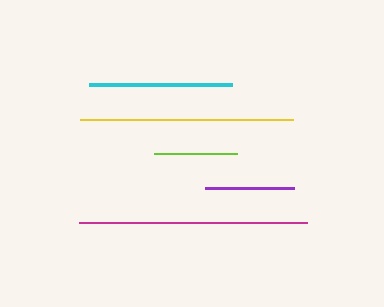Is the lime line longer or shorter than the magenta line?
The magenta line is longer than the lime line.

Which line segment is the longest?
The magenta line is the longest at approximately 228 pixels.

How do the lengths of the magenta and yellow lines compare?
The magenta and yellow lines are approximately the same length.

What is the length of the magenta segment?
The magenta segment is approximately 228 pixels long.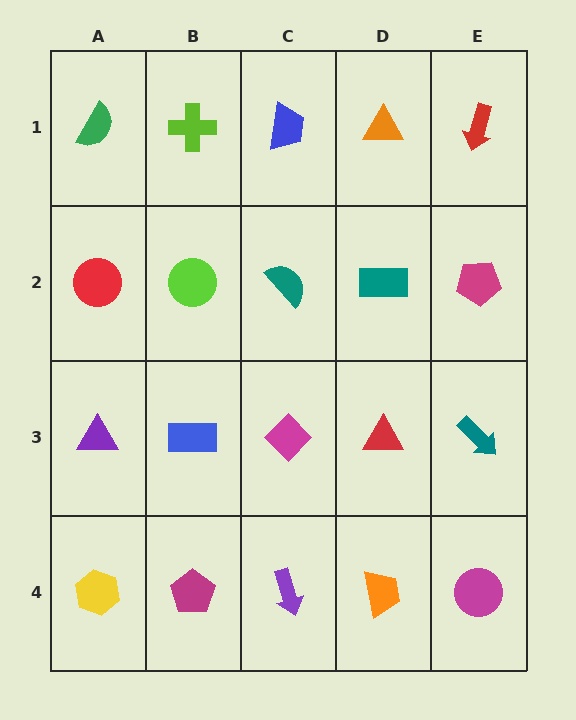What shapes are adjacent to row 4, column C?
A magenta diamond (row 3, column C), a magenta pentagon (row 4, column B), an orange trapezoid (row 4, column D).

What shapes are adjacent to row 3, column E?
A magenta pentagon (row 2, column E), a magenta circle (row 4, column E), a red triangle (row 3, column D).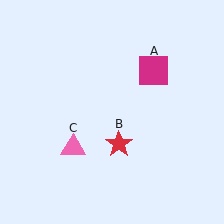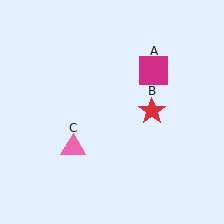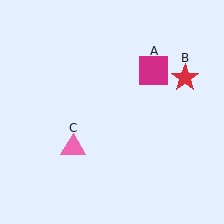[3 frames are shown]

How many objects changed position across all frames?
1 object changed position: red star (object B).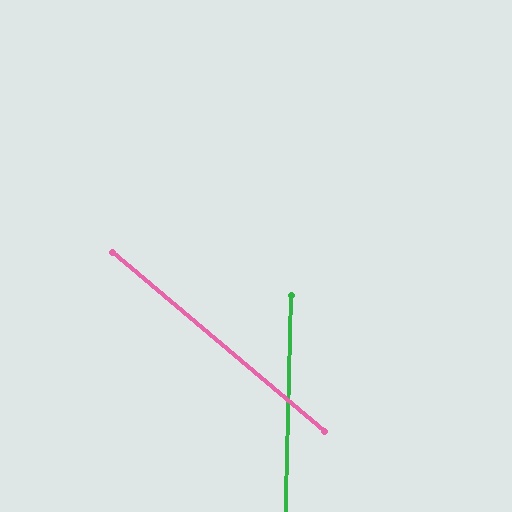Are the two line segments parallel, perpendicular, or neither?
Neither parallel nor perpendicular — they differ by about 51°.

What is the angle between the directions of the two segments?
Approximately 51 degrees.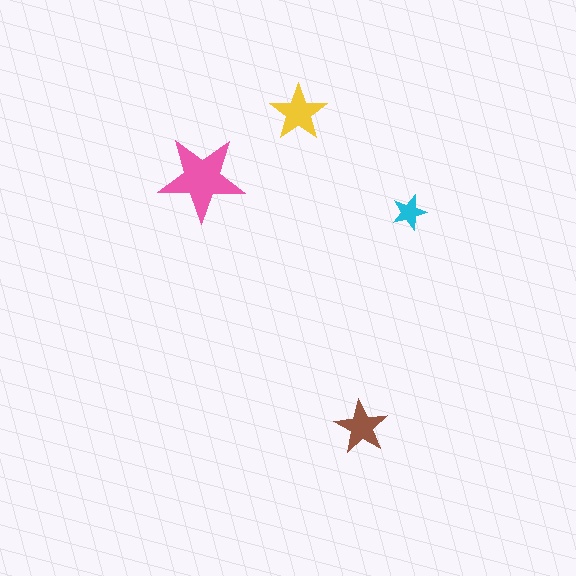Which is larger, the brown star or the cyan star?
The brown one.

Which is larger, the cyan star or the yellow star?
The yellow one.